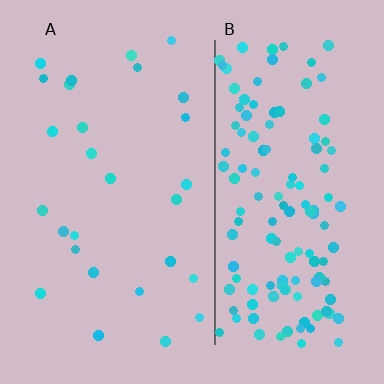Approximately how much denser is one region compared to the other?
Approximately 4.8× — region B over region A.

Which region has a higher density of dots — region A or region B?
B (the right).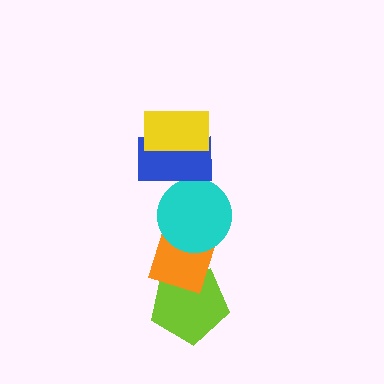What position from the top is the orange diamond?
The orange diamond is 4th from the top.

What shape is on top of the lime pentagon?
The orange diamond is on top of the lime pentagon.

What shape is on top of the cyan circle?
The blue rectangle is on top of the cyan circle.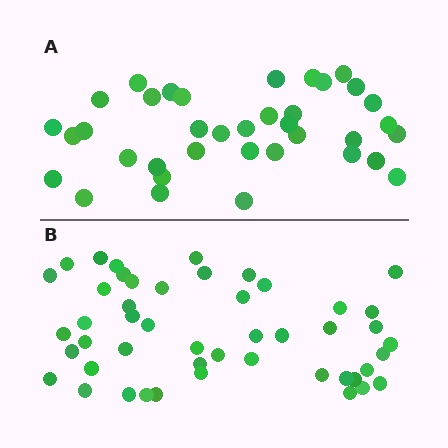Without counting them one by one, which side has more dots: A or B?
Region B (the bottom region) has more dots.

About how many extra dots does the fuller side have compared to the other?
Region B has roughly 12 or so more dots than region A.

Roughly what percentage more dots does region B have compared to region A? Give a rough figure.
About 30% more.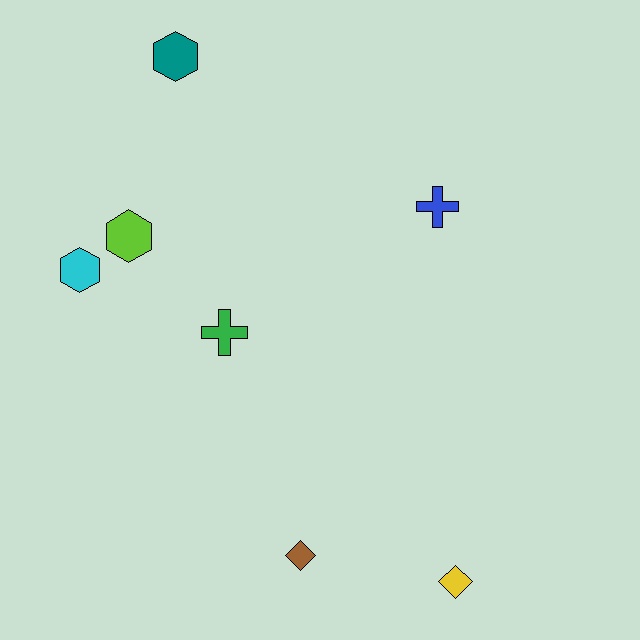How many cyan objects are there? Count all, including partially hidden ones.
There is 1 cyan object.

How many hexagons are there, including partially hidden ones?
There are 3 hexagons.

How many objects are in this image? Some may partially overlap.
There are 7 objects.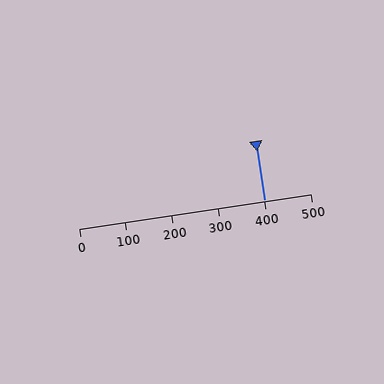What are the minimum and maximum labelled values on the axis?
The axis runs from 0 to 500.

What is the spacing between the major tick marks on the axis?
The major ticks are spaced 100 apart.